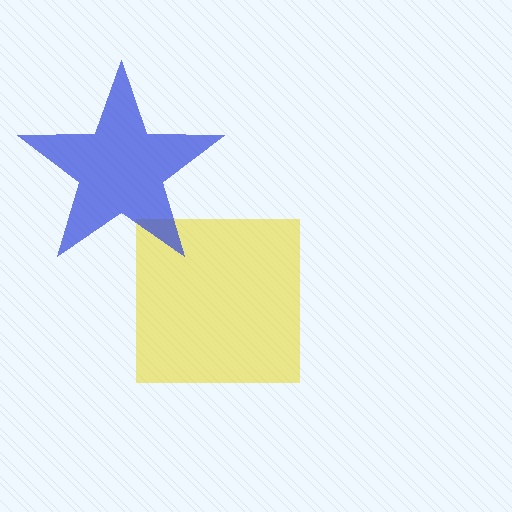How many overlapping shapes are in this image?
There are 2 overlapping shapes in the image.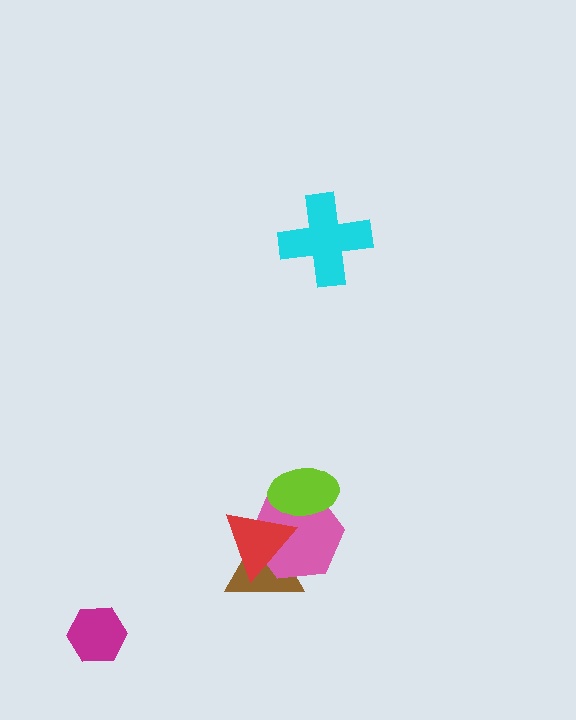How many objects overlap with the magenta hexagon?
0 objects overlap with the magenta hexagon.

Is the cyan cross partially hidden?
No, no other shape covers it.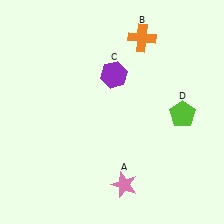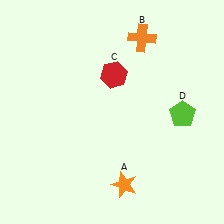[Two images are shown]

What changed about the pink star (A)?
In Image 1, A is pink. In Image 2, it changed to orange.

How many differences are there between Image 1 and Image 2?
There are 2 differences between the two images.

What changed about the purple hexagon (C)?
In Image 1, C is purple. In Image 2, it changed to red.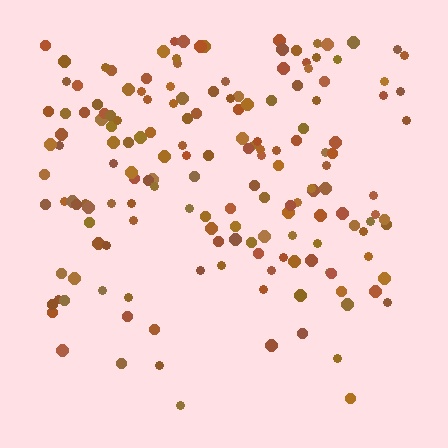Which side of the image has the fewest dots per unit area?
The bottom.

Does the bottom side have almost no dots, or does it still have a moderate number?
Still a moderate number, just noticeably fewer than the top.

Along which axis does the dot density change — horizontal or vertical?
Vertical.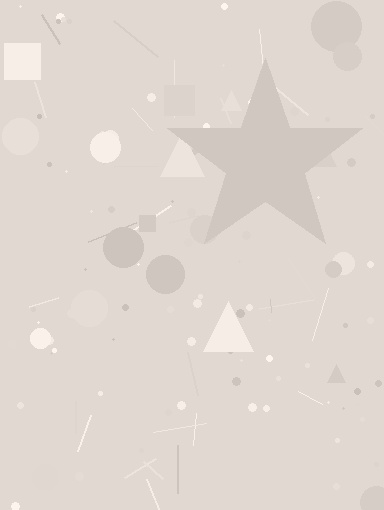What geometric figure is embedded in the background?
A star is embedded in the background.